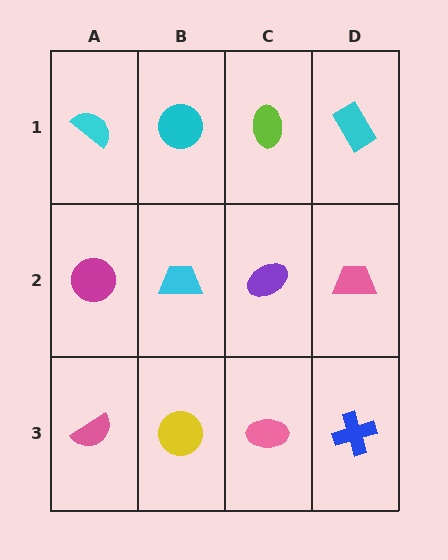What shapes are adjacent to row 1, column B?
A cyan trapezoid (row 2, column B), a cyan semicircle (row 1, column A), a lime ellipse (row 1, column C).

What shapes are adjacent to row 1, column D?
A pink trapezoid (row 2, column D), a lime ellipse (row 1, column C).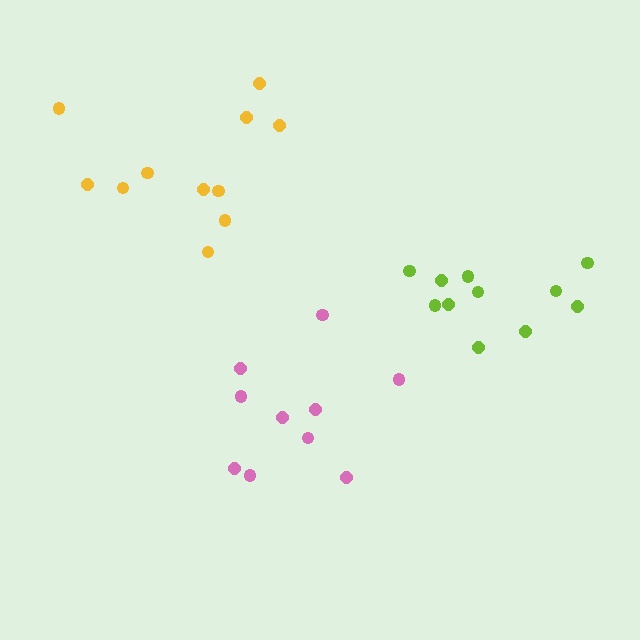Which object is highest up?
The yellow cluster is topmost.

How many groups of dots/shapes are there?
There are 3 groups.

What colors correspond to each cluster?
The clusters are colored: pink, lime, yellow.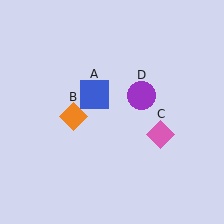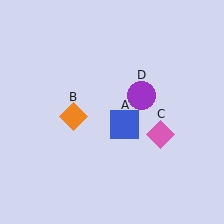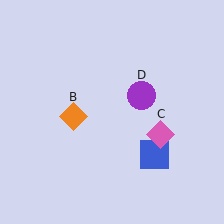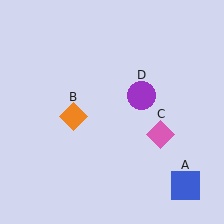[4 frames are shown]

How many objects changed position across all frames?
1 object changed position: blue square (object A).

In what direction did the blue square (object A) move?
The blue square (object A) moved down and to the right.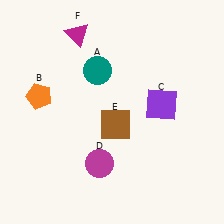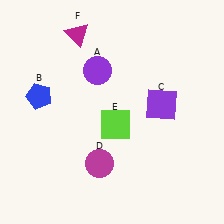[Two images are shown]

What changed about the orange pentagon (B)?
In Image 1, B is orange. In Image 2, it changed to blue.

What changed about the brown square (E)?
In Image 1, E is brown. In Image 2, it changed to lime.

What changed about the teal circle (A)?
In Image 1, A is teal. In Image 2, it changed to purple.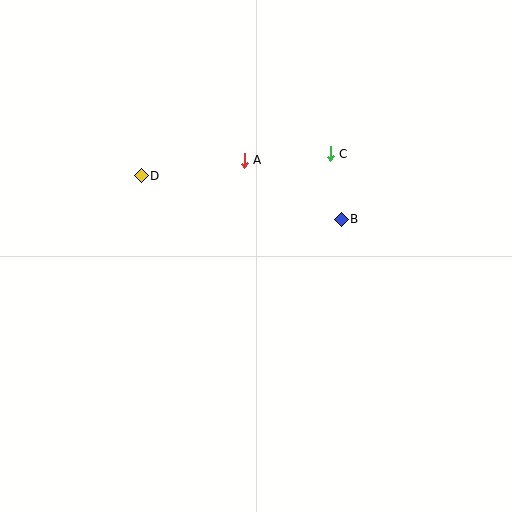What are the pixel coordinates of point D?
Point D is at (141, 176).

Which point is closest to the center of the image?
Point B at (341, 219) is closest to the center.